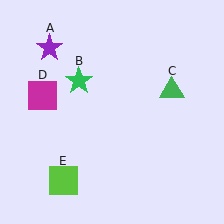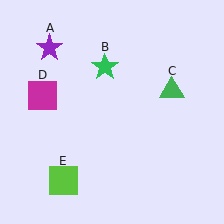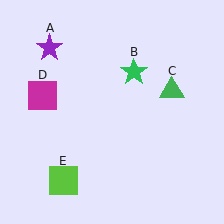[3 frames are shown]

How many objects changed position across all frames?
1 object changed position: green star (object B).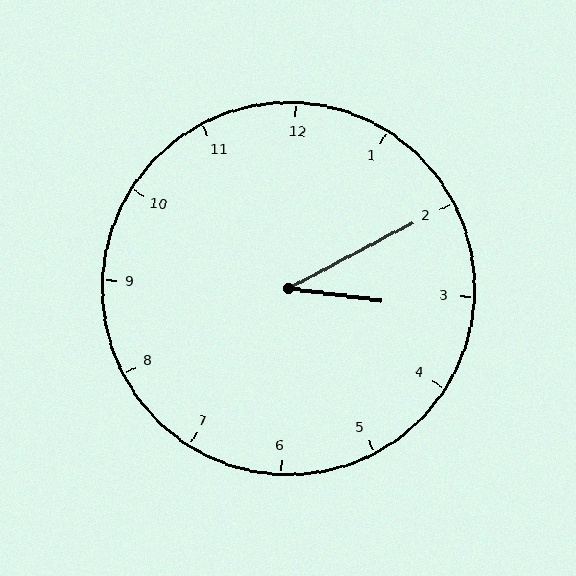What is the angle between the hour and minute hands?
Approximately 35 degrees.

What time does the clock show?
3:10.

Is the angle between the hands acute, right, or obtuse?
It is acute.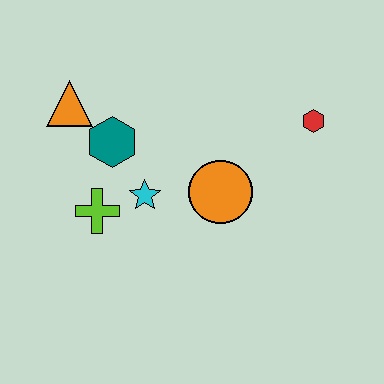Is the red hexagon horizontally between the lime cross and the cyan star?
No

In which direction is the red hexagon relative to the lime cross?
The red hexagon is to the right of the lime cross.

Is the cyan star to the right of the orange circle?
No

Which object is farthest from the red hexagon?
The orange triangle is farthest from the red hexagon.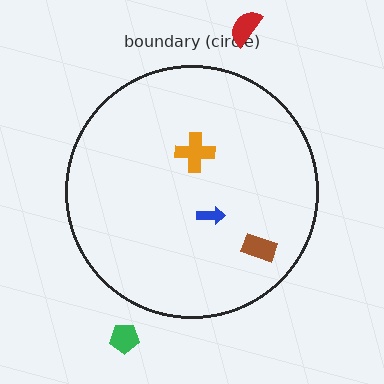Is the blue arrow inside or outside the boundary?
Inside.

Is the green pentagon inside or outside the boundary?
Outside.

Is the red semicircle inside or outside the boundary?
Outside.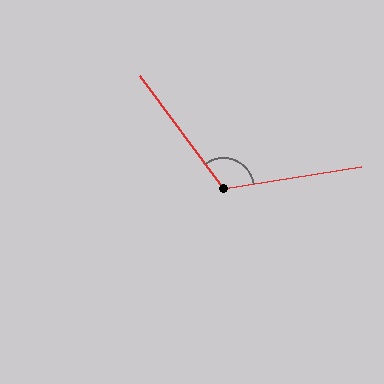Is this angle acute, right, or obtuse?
It is obtuse.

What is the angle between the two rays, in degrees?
Approximately 117 degrees.